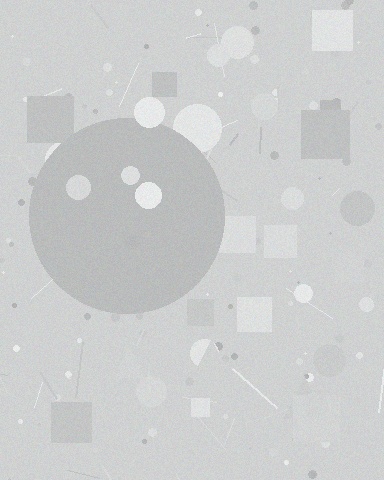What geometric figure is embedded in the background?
A circle is embedded in the background.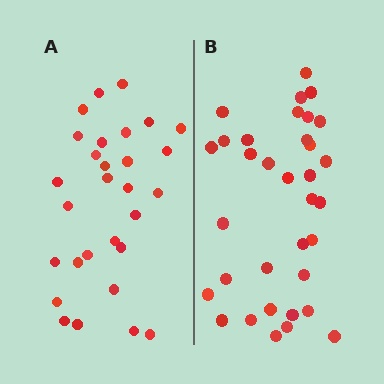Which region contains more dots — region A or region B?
Region B (the right region) has more dots.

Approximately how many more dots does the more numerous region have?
Region B has about 5 more dots than region A.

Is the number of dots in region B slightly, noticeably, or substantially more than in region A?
Region B has only slightly more — the two regions are fairly close. The ratio is roughly 1.2 to 1.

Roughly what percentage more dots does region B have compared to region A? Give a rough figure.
About 15% more.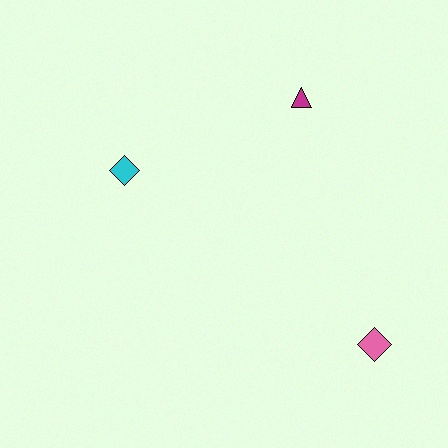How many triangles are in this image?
There is 1 triangle.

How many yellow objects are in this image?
There are no yellow objects.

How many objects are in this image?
There are 3 objects.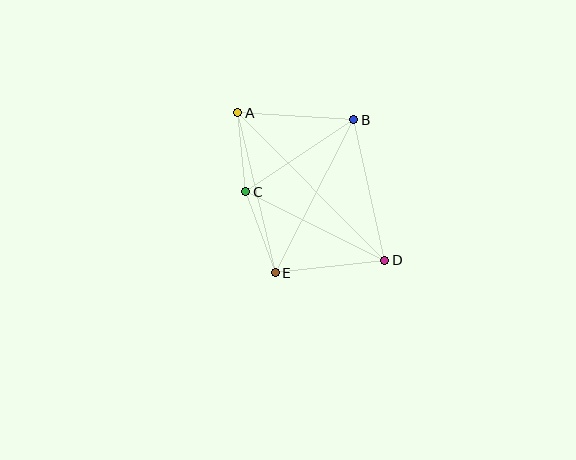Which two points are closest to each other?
Points A and C are closest to each other.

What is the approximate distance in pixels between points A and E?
The distance between A and E is approximately 164 pixels.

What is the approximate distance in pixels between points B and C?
The distance between B and C is approximately 130 pixels.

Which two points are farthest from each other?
Points A and D are farthest from each other.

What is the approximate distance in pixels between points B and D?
The distance between B and D is approximately 144 pixels.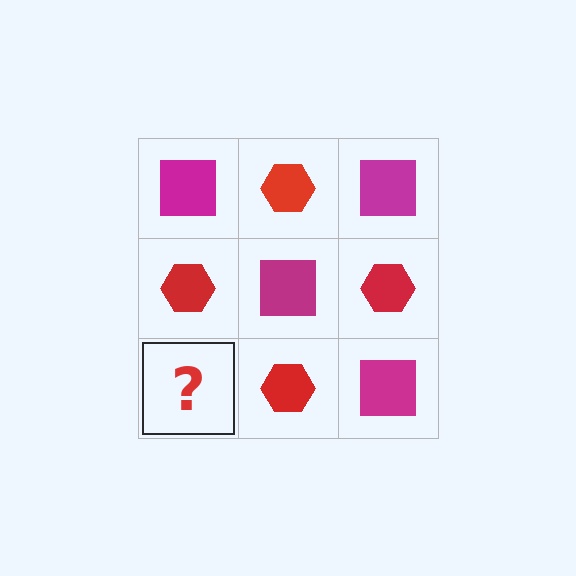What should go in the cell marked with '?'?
The missing cell should contain a magenta square.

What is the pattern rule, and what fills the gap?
The rule is that it alternates magenta square and red hexagon in a checkerboard pattern. The gap should be filled with a magenta square.